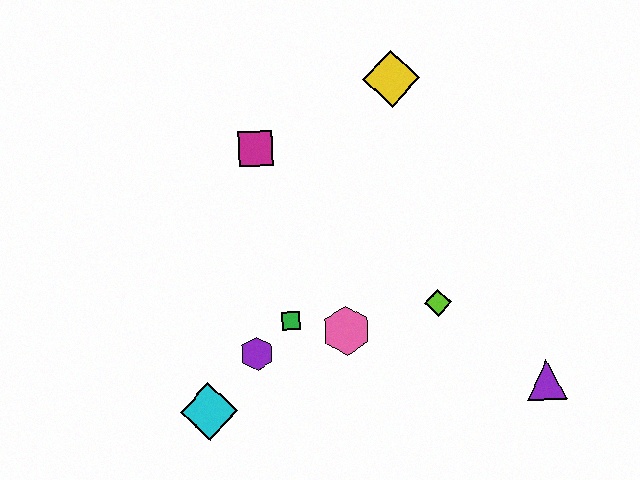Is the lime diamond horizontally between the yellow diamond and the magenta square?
No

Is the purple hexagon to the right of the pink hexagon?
No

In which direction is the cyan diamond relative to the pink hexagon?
The cyan diamond is to the left of the pink hexagon.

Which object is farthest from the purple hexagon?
The yellow diamond is farthest from the purple hexagon.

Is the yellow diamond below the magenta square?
No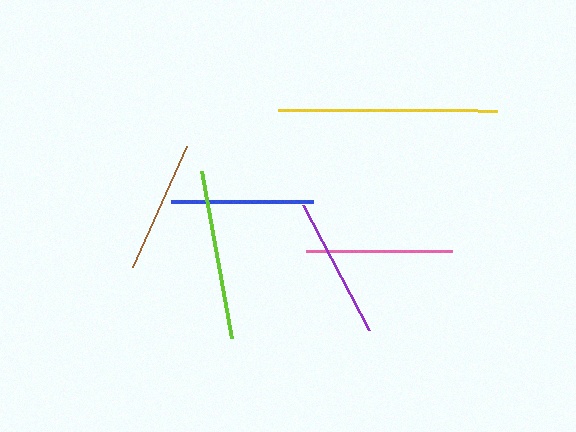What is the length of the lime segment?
The lime segment is approximately 170 pixels long.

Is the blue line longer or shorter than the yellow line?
The yellow line is longer than the blue line.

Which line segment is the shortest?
The brown line is the shortest at approximately 133 pixels.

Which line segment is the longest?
The yellow line is the longest at approximately 219 pixels.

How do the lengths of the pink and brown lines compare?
The pink and brown lines are approximately the same length.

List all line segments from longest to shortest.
From longest to shortest: yellow, lime, pink, blue, purple, brown.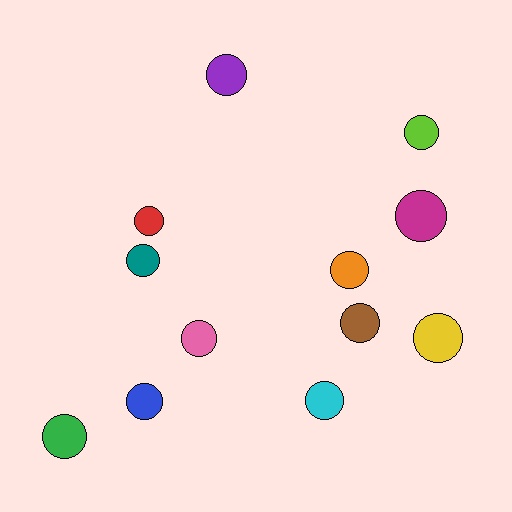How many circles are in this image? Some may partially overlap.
There are 12 circles.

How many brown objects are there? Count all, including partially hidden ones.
There is 1 brown object.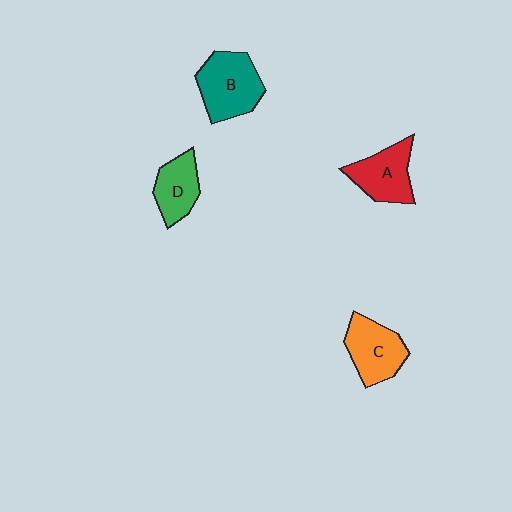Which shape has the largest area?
Shape B (teal).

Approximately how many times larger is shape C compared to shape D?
Approximately 1.2 times.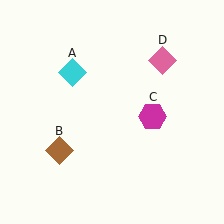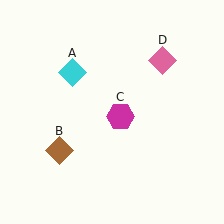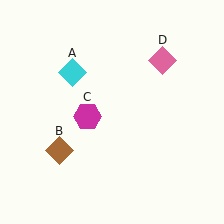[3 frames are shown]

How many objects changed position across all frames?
1 object changed position: magenta hexagon (object C).